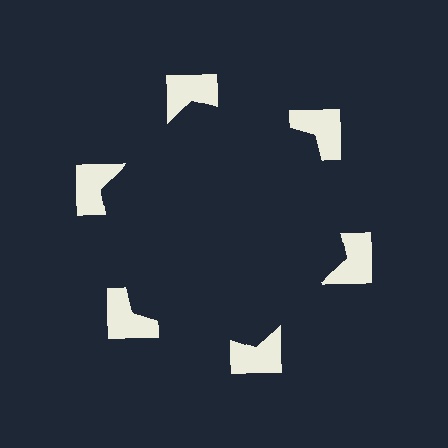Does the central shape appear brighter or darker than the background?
It typically appears slightly darker than the background, even though no actual brightness change is drawn.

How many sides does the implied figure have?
6 sides.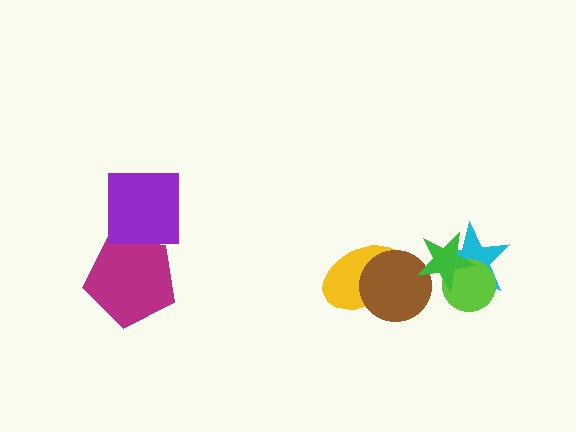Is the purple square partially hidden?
No, no other shape covers it.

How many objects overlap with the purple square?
1 object overlaps with the purple square.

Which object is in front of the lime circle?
The green star is in front of the lime circle.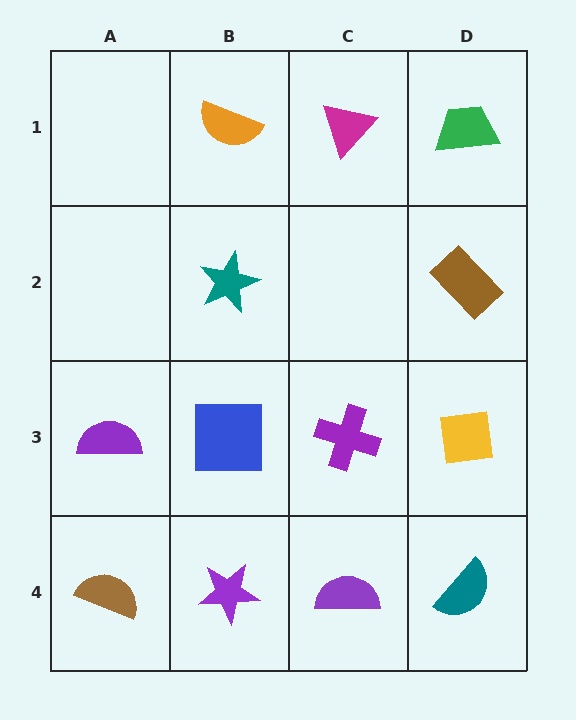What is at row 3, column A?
A purple semicircle.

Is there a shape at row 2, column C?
No, that cell is empty.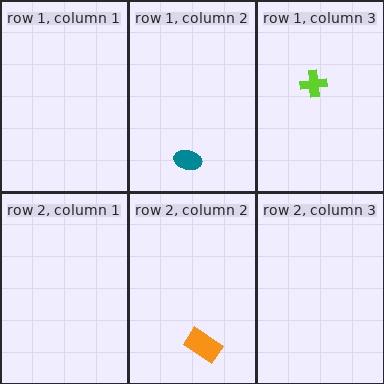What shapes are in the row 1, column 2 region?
The teal ellipse.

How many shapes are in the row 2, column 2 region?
1.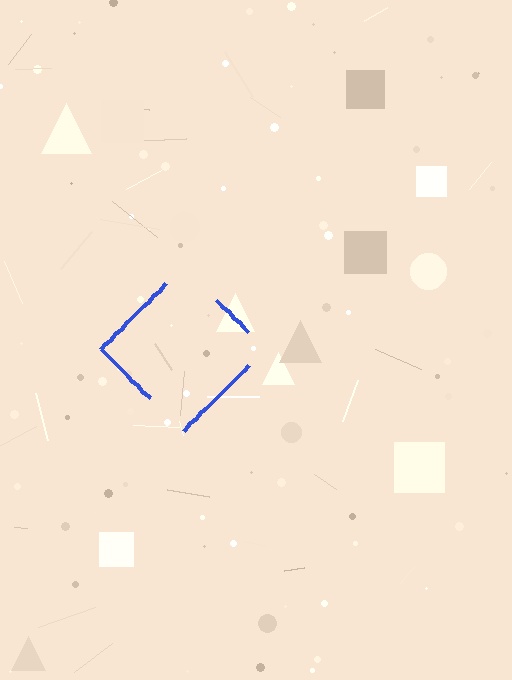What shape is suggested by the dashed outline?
The dashed outline suggests a diamond.